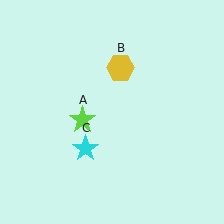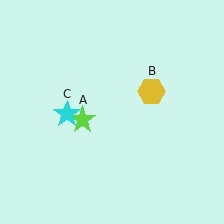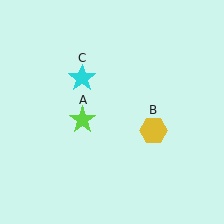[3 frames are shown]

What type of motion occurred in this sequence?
The yellow hexagon (object B), cyan star (object C) rotated clockwise around the center of the scene.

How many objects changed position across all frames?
2 objects changed position: yellow hexagon (object B), cyan star (object C).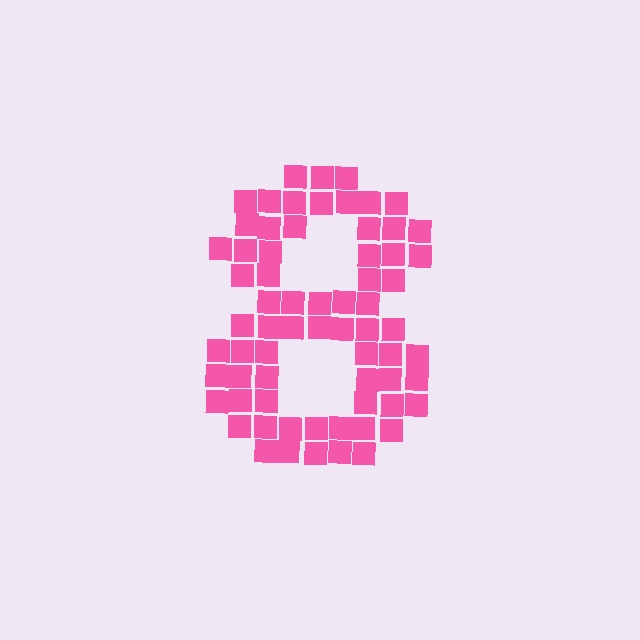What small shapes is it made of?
It is made of small squares.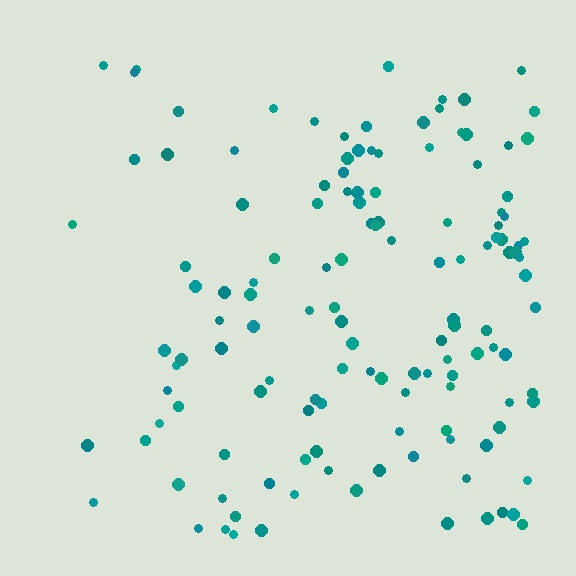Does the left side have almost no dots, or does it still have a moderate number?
Still a moderate number, just noticeably fewer than the right.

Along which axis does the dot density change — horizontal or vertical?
Horizontal.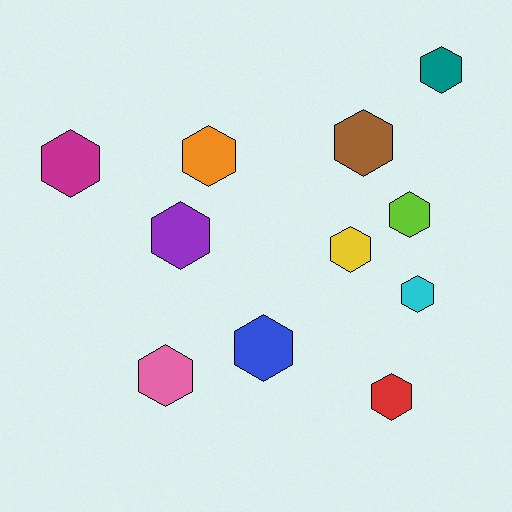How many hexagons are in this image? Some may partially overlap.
There are 11 hexagons.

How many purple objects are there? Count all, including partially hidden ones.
There is 1 purple object.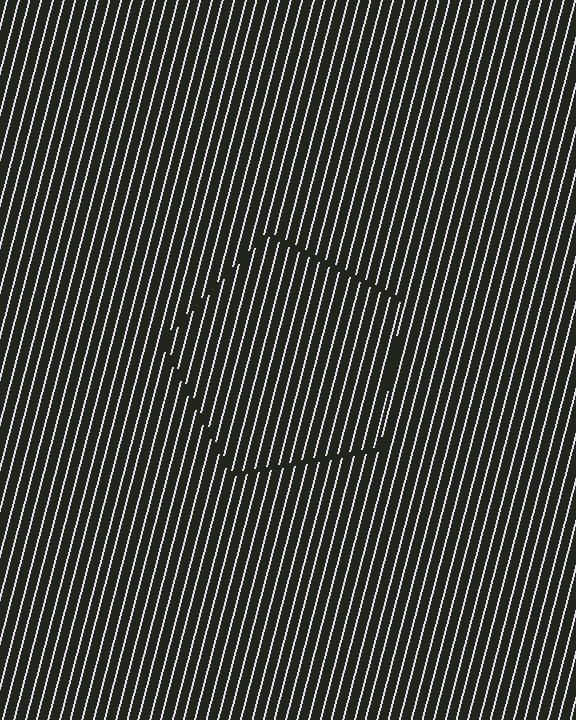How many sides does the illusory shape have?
5 sides — the line-ends trace a pentagon.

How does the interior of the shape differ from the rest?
The interior of the shape contains the same grating, shifted by half a period — the contour is defined by the phase discontinuity where line-ends from the inner and outer gratings abut.